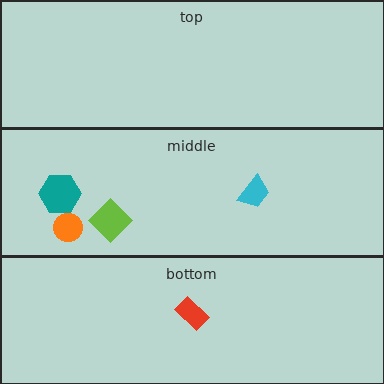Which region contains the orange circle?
The middle region.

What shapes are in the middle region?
The cyan trapezoid, the orange circle, the teal hexagon, the lime diamond.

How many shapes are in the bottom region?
1.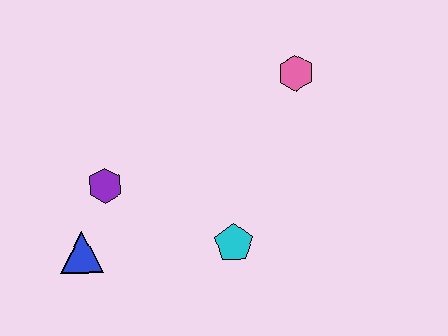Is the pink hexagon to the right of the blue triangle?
Yes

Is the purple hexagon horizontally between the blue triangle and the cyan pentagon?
Yes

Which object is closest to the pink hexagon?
The cyan pentagon is closest to the pink hexagon.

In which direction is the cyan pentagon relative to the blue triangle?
The cyan pentagon is to the right of the blue triangle.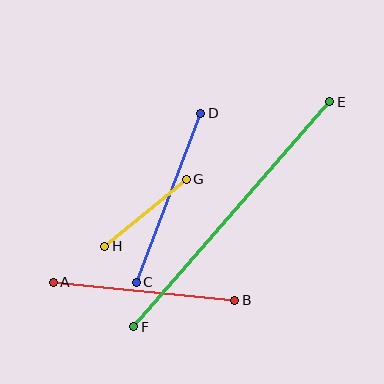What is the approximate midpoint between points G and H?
The midpoint is at approximately (145, 213) pixels.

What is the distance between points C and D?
The distance is approximately 181 pixels.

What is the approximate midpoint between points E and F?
The midpoint is at approximately (232, 214) pixels.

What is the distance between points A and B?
The distance is approximately 182 pixels.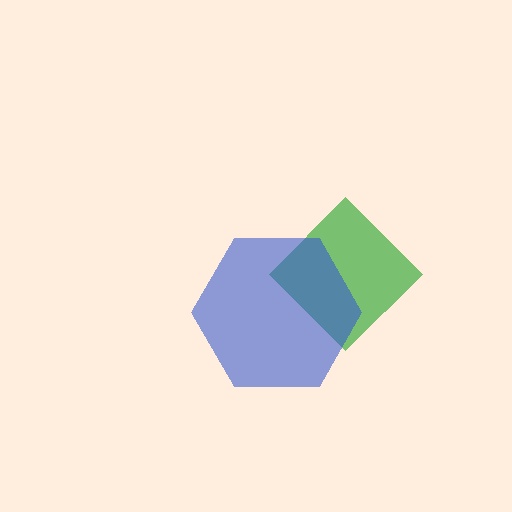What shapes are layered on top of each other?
The layered shapes are: a green diamond, a blue hexagon.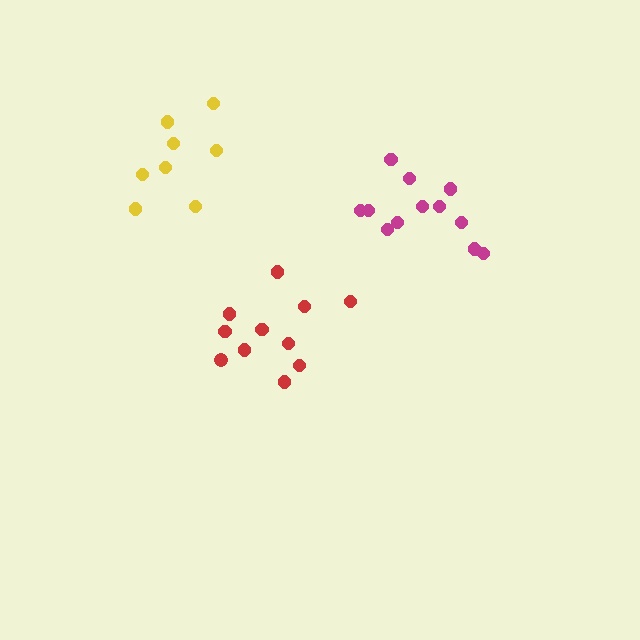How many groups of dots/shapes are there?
There are 3 groups.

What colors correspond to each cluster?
The clusters are colored: red, magenta, yellow.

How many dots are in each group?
Group 1: 11 dots, Group 2: 12 dots, Group 3: 8 dots (31 total).